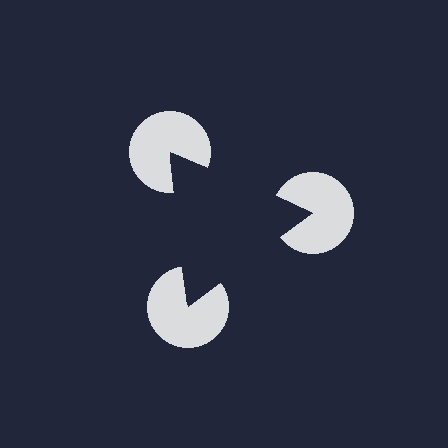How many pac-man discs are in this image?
There are 3 — one at each vertex of the illusory triangle.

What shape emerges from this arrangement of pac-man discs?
An illusory triangle — its edges are inferred from the aligned wedge cuts in the pac-man discs, not physically drawn.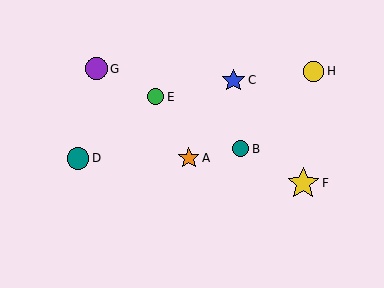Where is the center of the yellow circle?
The center of the yellow circle is at (314, 71).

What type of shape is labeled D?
Shape D is a teal circle.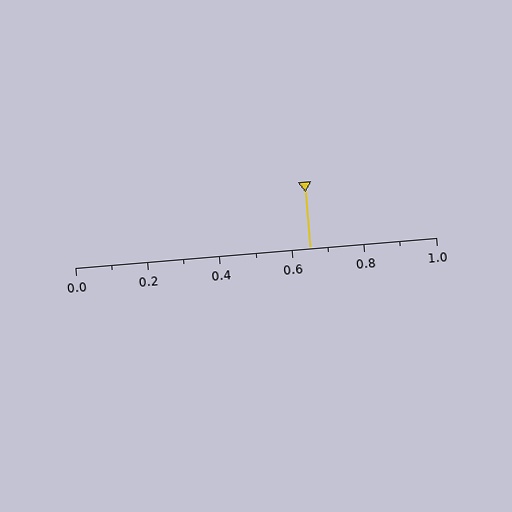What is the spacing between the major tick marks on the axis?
The major ticks are spaced 0.2 apart.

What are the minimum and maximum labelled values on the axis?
The axis runs from 0.0 to 1.0.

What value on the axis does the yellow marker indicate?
The marker indicates approximately 0.65.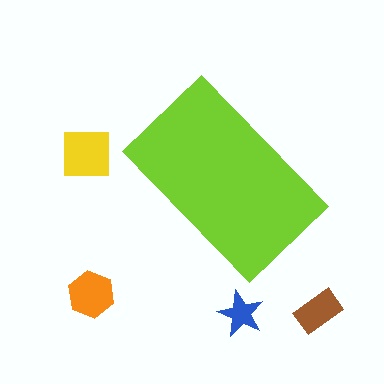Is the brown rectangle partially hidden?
No, the brown rectangle is fully visible.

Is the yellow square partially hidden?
No, the yellow square is fully visible.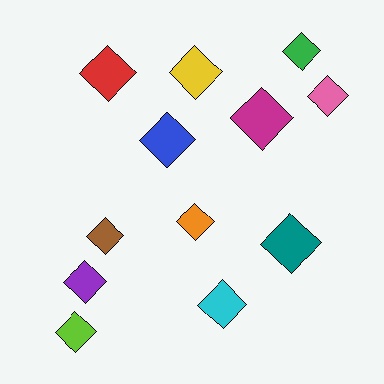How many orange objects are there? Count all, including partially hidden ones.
There is 1 orange object.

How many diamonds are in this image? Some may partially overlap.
There are 12 diamonds.